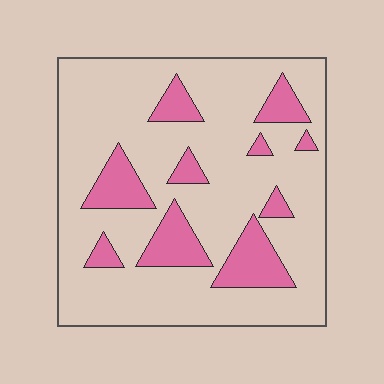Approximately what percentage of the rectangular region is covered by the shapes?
Approximately 20%.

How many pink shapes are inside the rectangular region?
10.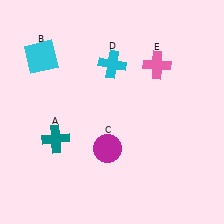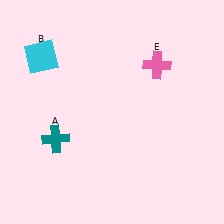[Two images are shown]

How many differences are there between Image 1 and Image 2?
There are 2 differences between the two images.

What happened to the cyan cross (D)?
The cyan cross (D) was removed in Image 2. It was in the top-right area of Image 1.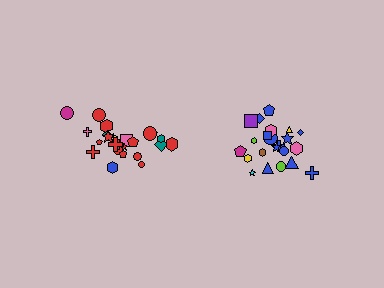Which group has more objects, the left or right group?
The left group.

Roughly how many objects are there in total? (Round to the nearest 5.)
Roughly 45 objects in total.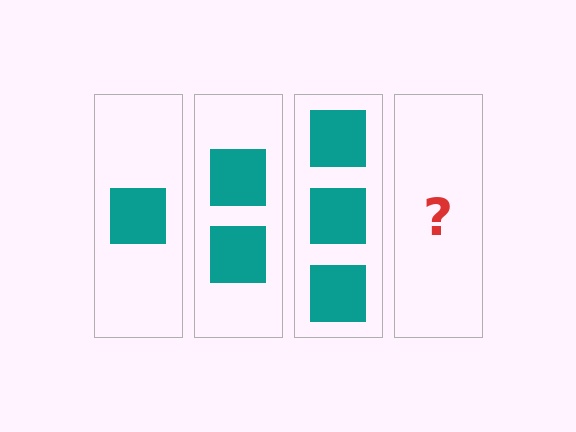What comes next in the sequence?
The next element should be 4 squares.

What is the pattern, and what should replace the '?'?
The pattern is that each step adds one more square. The '?' should be 4 squares.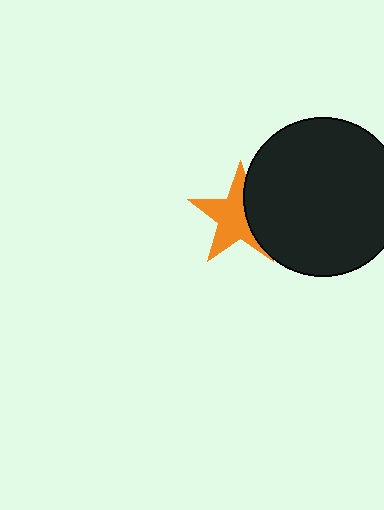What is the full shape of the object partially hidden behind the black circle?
The partially hidden object is an orange star.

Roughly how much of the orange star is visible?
About half of it is visible (roughly 65%).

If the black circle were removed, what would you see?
You would see the complete orange star.